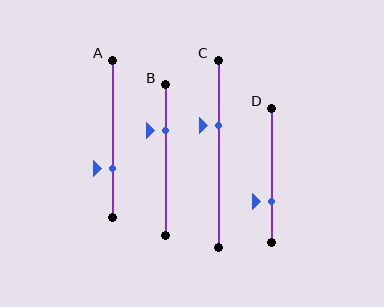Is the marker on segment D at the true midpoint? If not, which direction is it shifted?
No, the marker on segment D is shifted downward by about 20% of the segment length.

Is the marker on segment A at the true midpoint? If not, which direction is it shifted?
No, the marker on segment A is shifted downward by about 19% of the segment length.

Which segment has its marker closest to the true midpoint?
Segment C has its marker closest to the true midpoint.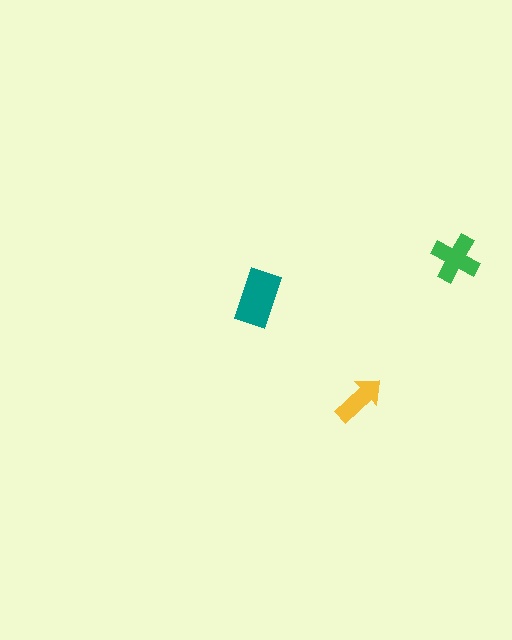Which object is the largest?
The teal rectangle.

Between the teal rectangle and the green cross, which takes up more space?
The teal rectangle.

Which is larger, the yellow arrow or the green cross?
The green cross.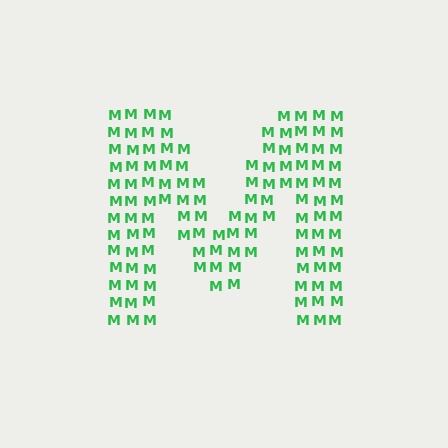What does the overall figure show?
The overall figure shows the letter M.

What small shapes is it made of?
It is made of small letter M's.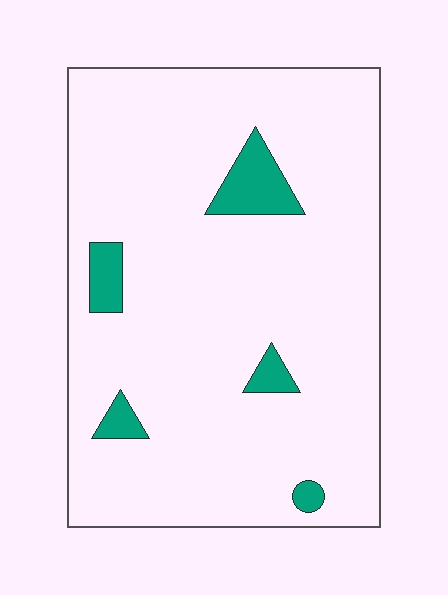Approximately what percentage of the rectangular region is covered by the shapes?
Approximately 10%.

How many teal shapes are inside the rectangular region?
5.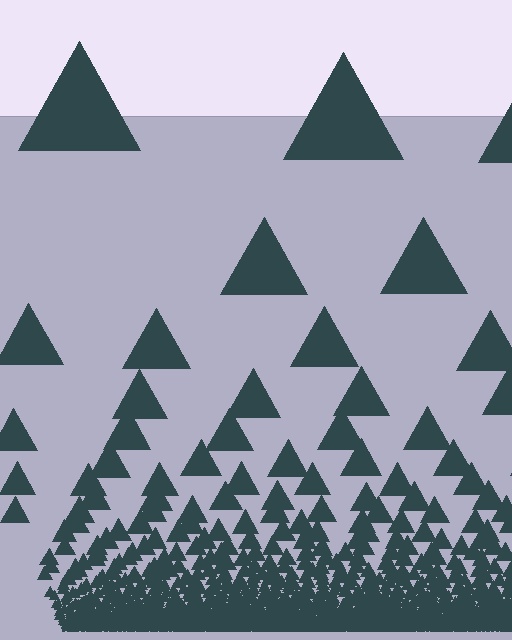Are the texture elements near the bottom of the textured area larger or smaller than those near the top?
Smaller. The gradient is inverted — elements near the bottom are smaller and denser.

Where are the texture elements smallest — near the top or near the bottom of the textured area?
Near the bottom.